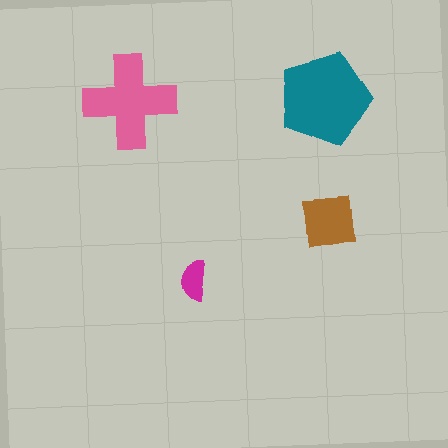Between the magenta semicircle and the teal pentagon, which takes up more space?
The teal pentagon.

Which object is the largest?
The teal pentagon.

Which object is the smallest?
The magenta semicircle.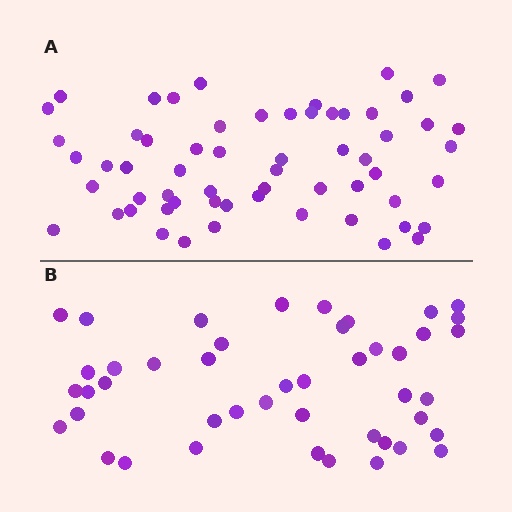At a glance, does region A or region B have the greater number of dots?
Region A (the top region) has more dots.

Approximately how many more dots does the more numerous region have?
Region A has approximately 15 more dots than region B.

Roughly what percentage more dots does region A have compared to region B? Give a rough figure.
About 35% more.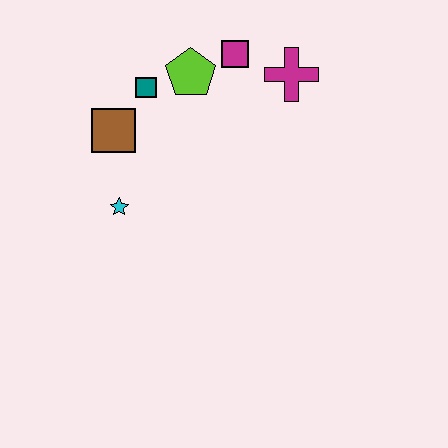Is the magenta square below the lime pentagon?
No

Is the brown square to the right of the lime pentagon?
No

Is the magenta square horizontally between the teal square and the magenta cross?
Yes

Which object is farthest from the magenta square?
The cyan star is farthest from the magenta square.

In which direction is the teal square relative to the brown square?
The teal square is above the brown square.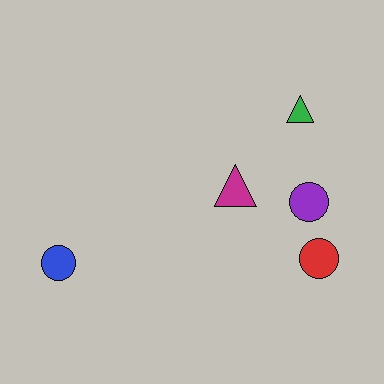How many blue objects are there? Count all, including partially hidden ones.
There is 1 blue object.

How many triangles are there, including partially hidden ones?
There are 2 triangles.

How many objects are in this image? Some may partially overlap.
There are 5 objects.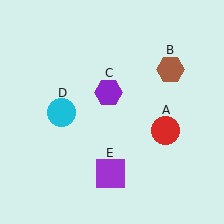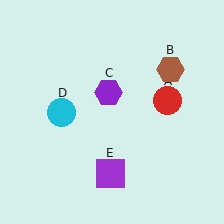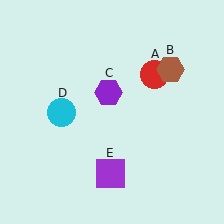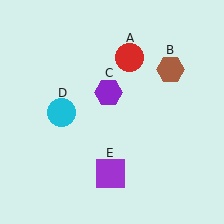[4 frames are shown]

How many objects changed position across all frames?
1 object changed position: red circle (object A).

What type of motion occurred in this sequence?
The red circle (object A) rotated counterclockwise around the center of the scene.